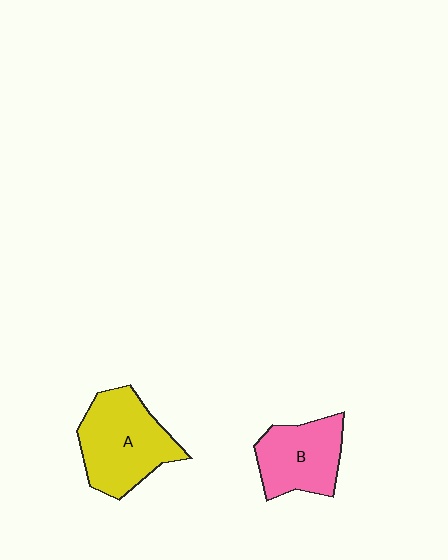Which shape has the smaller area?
Shape B (pink).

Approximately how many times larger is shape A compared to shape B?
Approximately 1.3 times.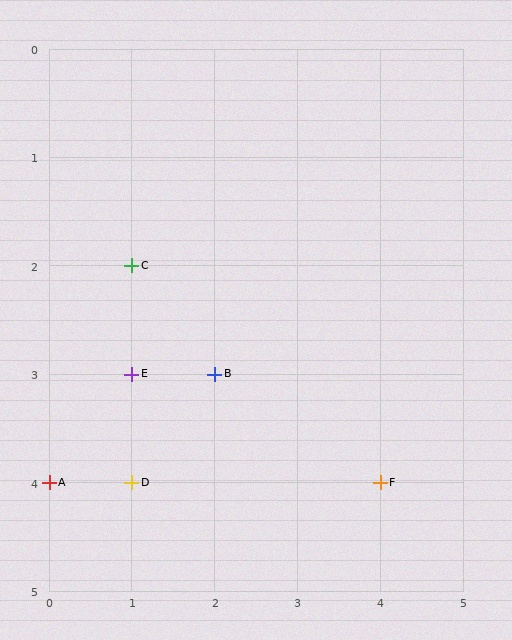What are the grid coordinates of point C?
Point C is at grid coordinates (1, 2).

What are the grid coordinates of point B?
Point B is at grid coordinates (2, 3).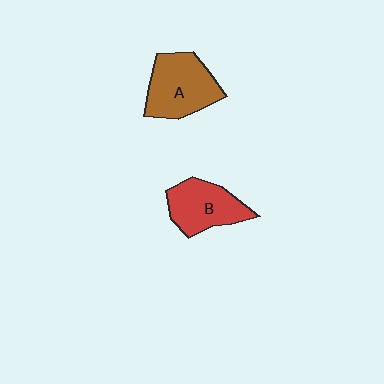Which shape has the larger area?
Shape A (brown).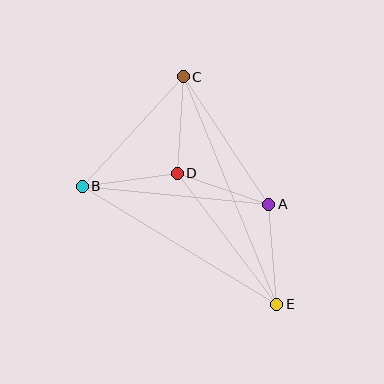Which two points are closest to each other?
Points B and D are closest to each other.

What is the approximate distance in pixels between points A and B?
The distance between A and B is approximately 187 pixels.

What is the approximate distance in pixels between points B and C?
The distance between B and C is approximately 149 pixels.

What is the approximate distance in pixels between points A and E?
The distance between A and E is approximately 100 pixels.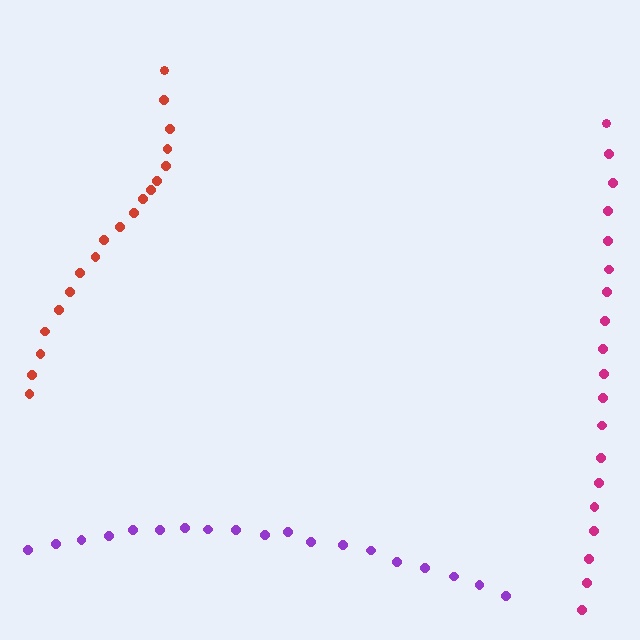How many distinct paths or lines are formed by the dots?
There are 3 distinct paths.